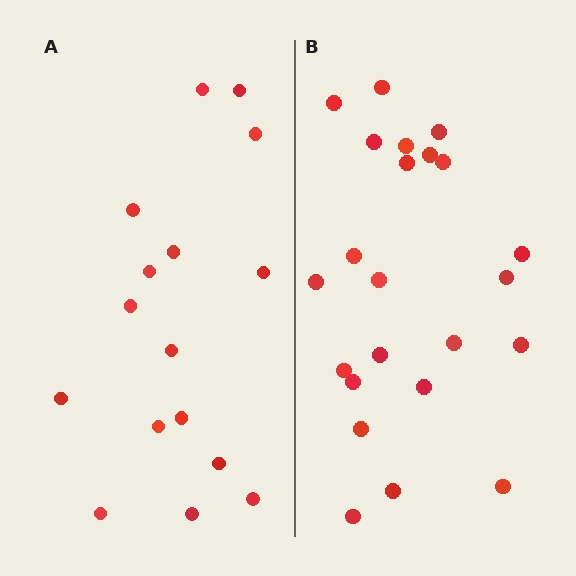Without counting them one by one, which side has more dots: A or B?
Region B (the right region) has more dots.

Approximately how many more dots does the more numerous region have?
Region B has roughly 8 or so more dots than region A.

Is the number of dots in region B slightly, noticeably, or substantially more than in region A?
Region B has noticeably more, but not dramatically so. The ratio is roughly 1.4 to 1.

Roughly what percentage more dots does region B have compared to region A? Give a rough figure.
About 45% more.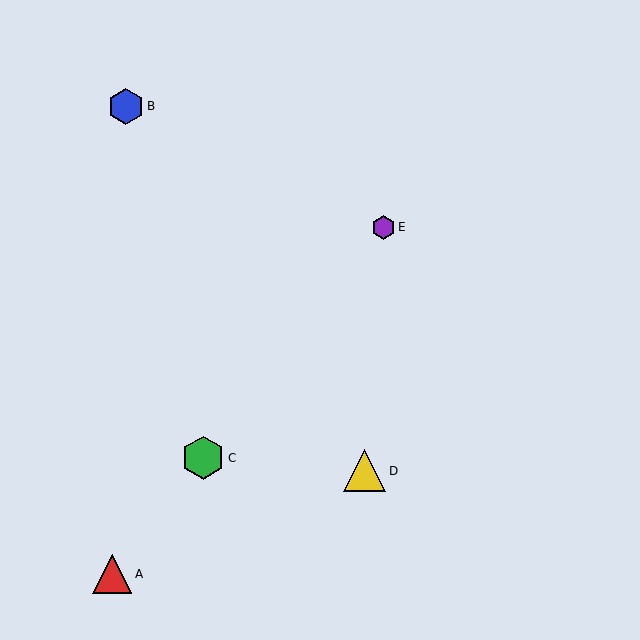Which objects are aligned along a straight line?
Objects A, C, E are aligned along a straight line.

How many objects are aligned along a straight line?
3 objects (A, C, E) are aligned along a straight line.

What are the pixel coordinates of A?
Object A is at (112, 574).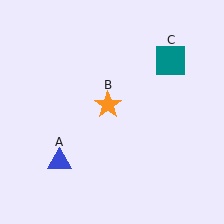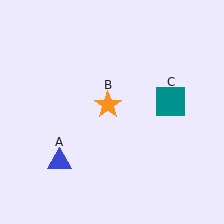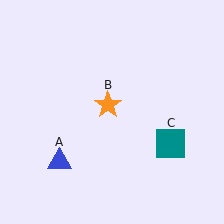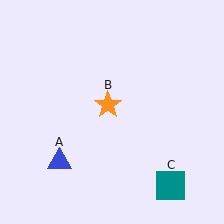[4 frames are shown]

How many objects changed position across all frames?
1 object changed position: teal square (object C).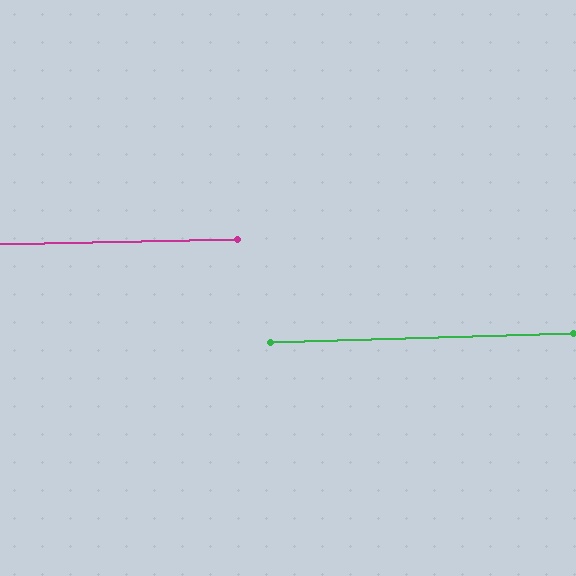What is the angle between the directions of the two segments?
Approximately 1 degree.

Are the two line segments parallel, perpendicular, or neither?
Parallel — their directions differ by only 0.6°.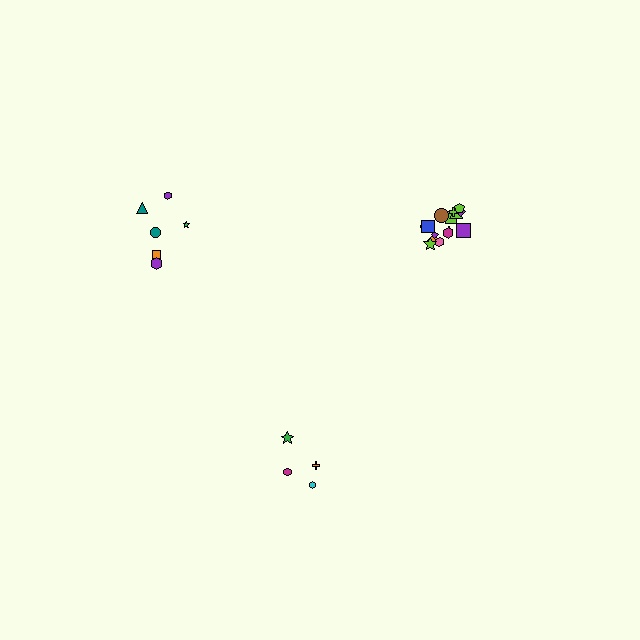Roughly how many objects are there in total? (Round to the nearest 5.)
Roughly 25 objects in total.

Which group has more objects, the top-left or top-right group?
The top-right group.